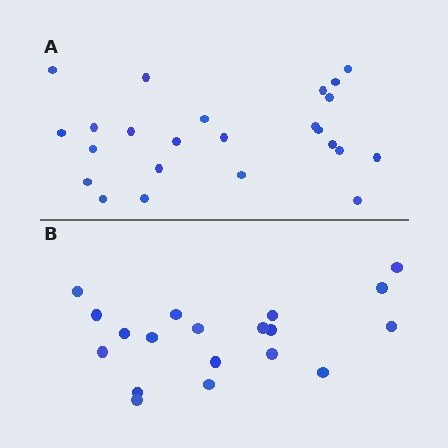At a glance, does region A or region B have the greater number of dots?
Region A (the top region) has more dots.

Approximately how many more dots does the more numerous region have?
Region A has about 5 more dots than region B.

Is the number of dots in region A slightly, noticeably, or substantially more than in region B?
Region A has noticeably more, but not dramatically so. The ratio is roughly 1.3 to 1.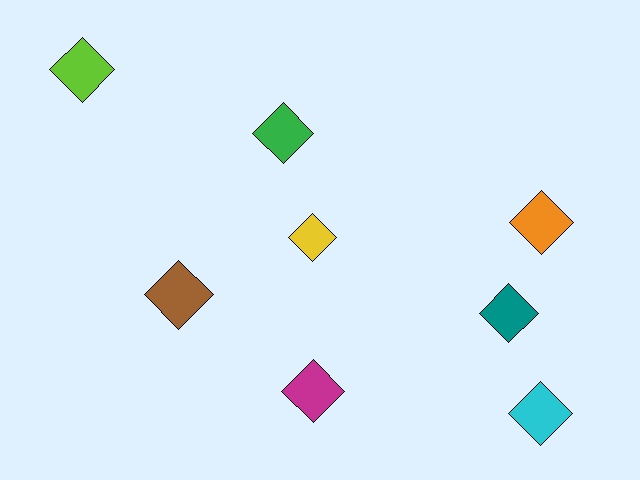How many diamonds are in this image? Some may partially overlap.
There are 8 diamonds.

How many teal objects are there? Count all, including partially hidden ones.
There is 1 teal object.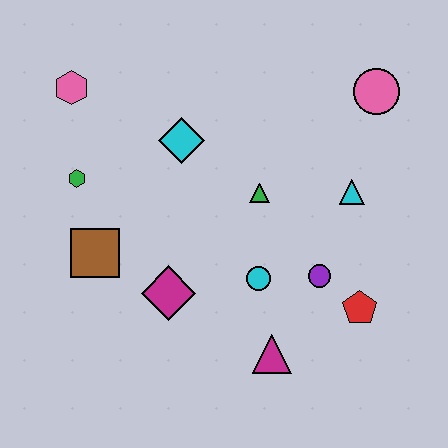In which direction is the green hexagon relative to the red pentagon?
The green hexagon is to the left of the red pentagon.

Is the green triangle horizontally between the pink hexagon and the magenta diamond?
No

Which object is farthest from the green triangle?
The pink hexagon is farthest from the green triangle.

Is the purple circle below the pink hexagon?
Yes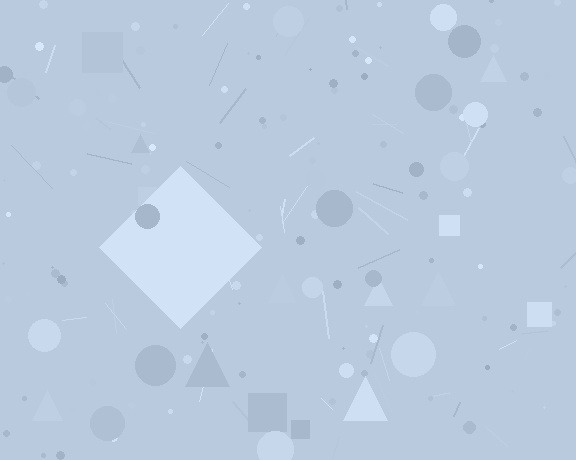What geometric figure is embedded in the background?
A diamond is embedded in the background.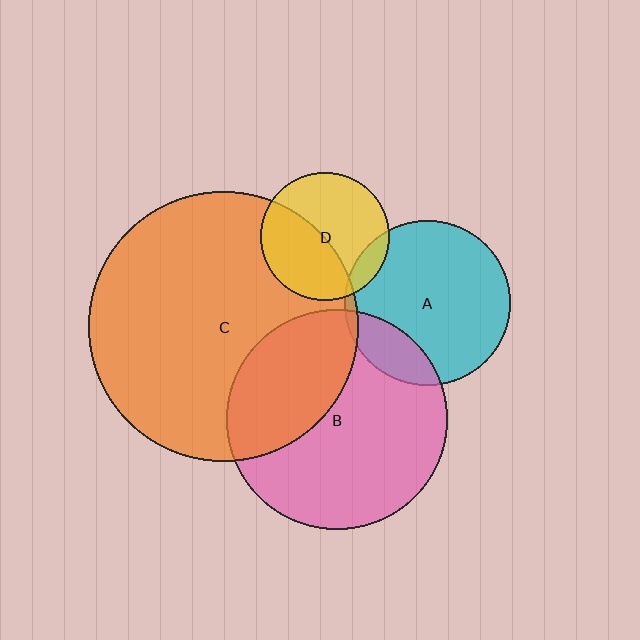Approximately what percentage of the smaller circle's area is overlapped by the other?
Approximately 45%.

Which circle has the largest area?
Circle C (orange).